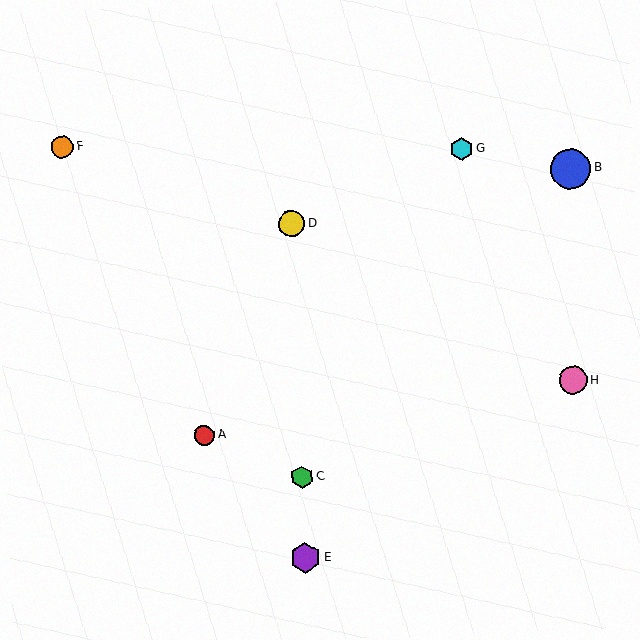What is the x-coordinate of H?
Object H is at x≈573.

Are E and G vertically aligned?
No, E is at x≈305 and G is at x≈462.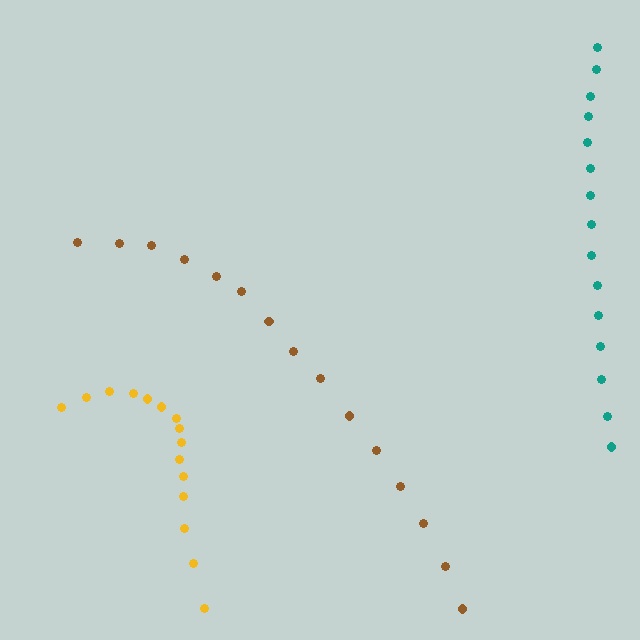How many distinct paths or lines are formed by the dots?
There are 3 distinct paths.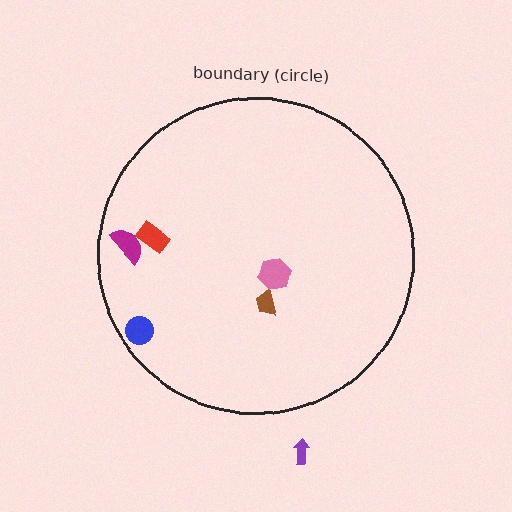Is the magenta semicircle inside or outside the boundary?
Inside.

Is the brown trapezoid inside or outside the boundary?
Inside.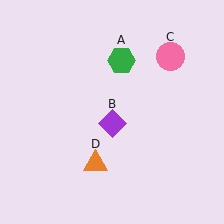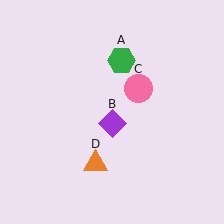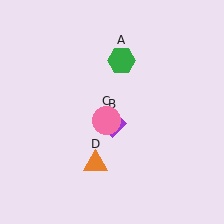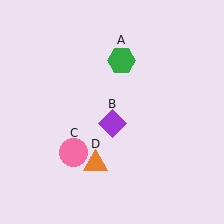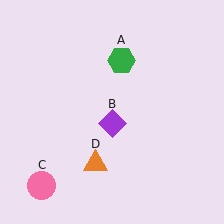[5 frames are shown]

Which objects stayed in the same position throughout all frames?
Green hexagon (object A) and purple diamond (object B) and orange triangle (object D) remained stationary.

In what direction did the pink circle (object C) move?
The pink circle (object C) moved down and to the left.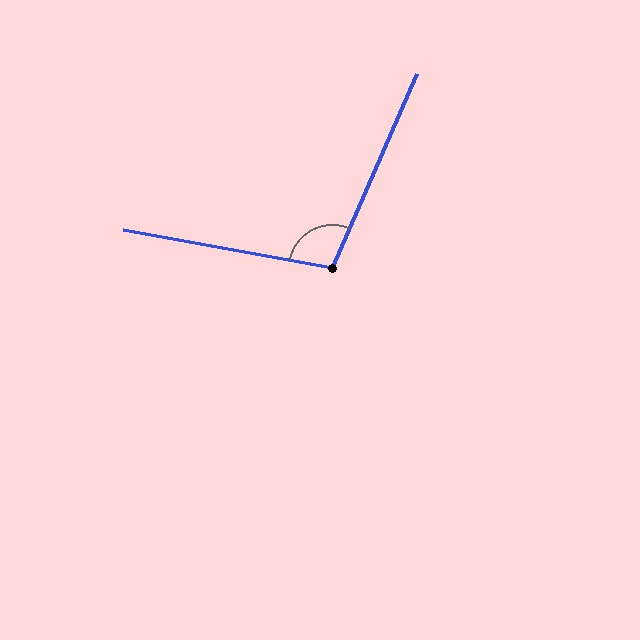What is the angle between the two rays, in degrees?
Approximately 103 degrees.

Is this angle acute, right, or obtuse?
It is obtuse.